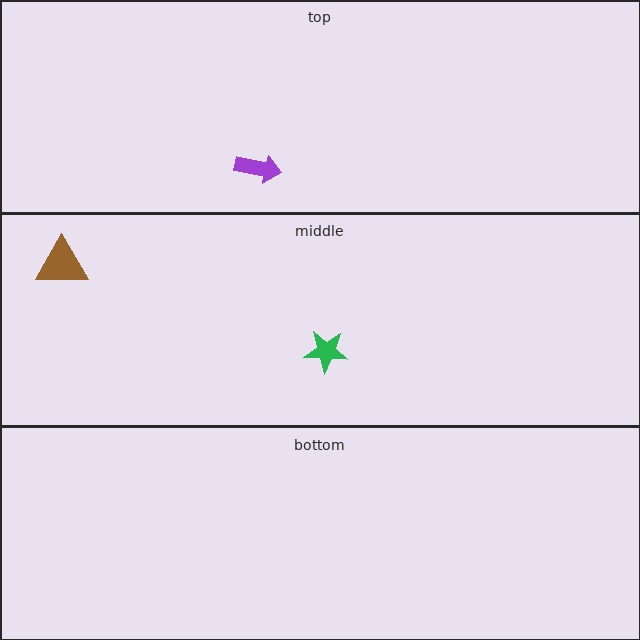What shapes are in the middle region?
The brown triangle, the green star.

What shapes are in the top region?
The purple arrow.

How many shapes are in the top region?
1.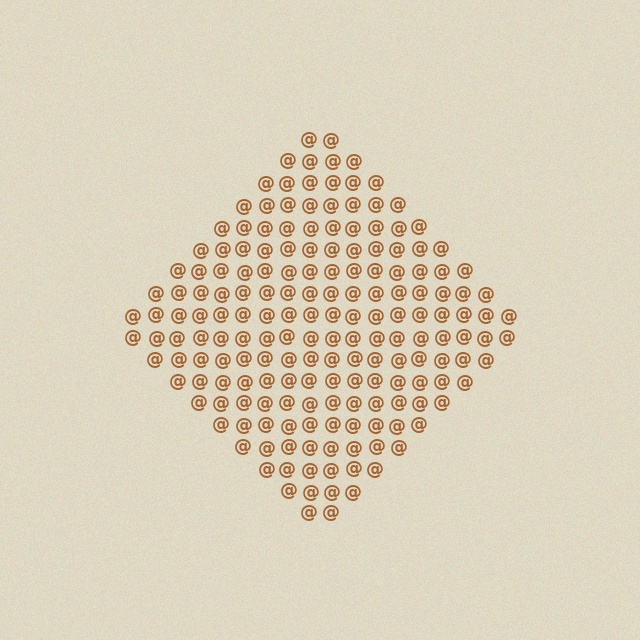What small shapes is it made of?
It is made of small at signs.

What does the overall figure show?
The overall figure shows a diamond.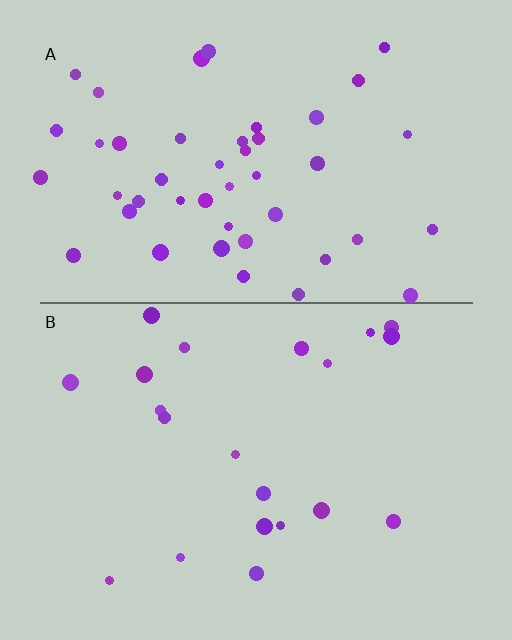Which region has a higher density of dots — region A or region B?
A (the top).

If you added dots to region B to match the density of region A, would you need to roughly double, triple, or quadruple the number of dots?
Approximately double.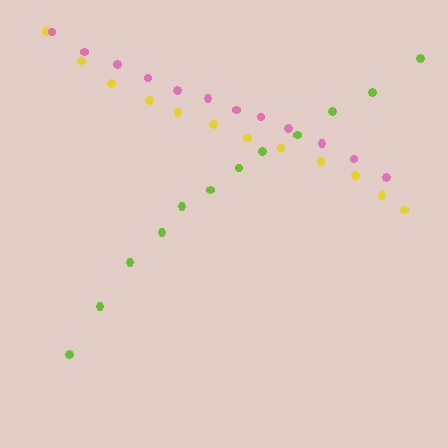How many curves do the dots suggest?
There are 3 distinct paths.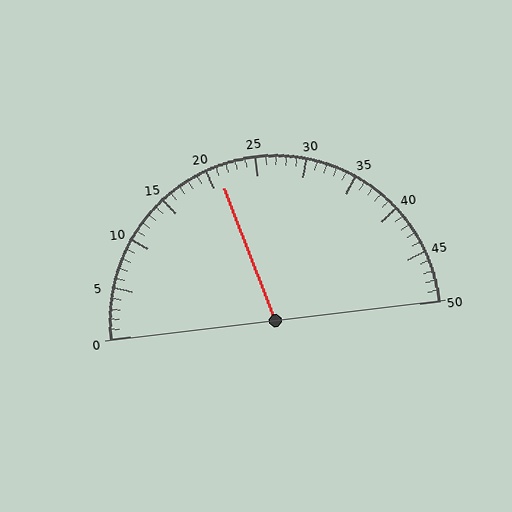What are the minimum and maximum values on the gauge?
The gauge ranges from 0 to 50.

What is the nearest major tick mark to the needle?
The nearest major tick mark is 20.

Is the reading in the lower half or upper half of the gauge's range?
The reading is in the lower half of the range (0 to 50).